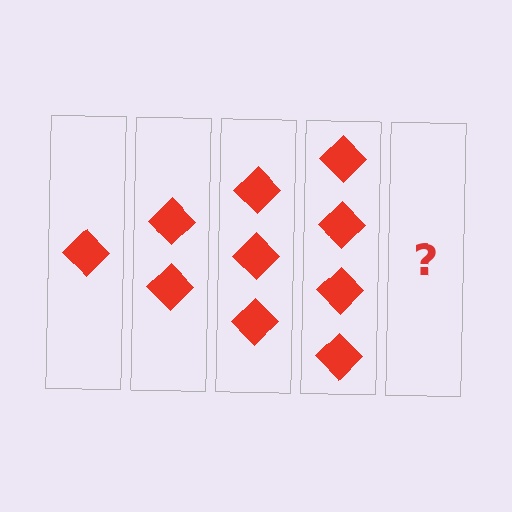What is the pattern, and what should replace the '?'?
The pattern is that each step adds one more diamond. The '?' should be 5 diamonds.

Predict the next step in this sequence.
The next step is 5 diamonds.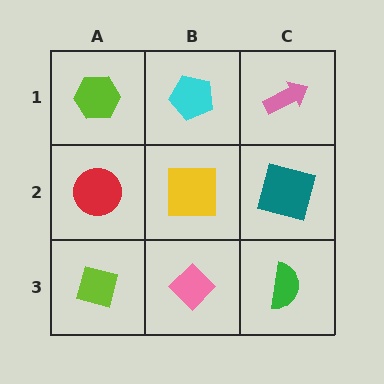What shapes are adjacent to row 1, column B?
A yellow square (row 2, column B), a lime hexagon (row 1, column A), a pink arrow (row 1, column C).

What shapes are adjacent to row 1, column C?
A teal square (row 2, column C), a cyan pentagon (row 1, column B).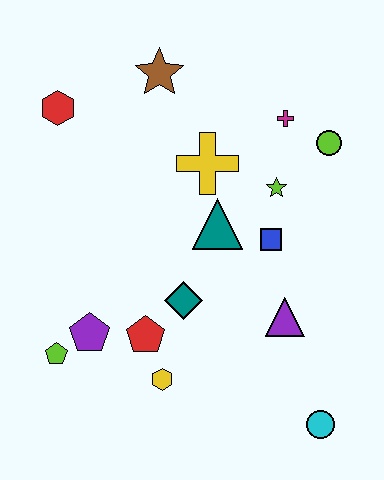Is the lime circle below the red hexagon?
Yes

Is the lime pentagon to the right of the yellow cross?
No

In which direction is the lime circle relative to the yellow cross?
The lime circle is to the right of the yellow cross.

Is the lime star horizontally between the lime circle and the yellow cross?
Yes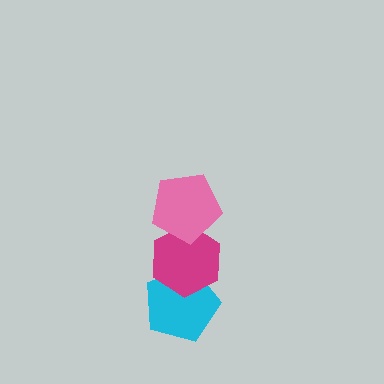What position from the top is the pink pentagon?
The pink pentagon is 1st from the top.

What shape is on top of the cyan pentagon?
The magenta hexagon is on top of the cyan pentagon.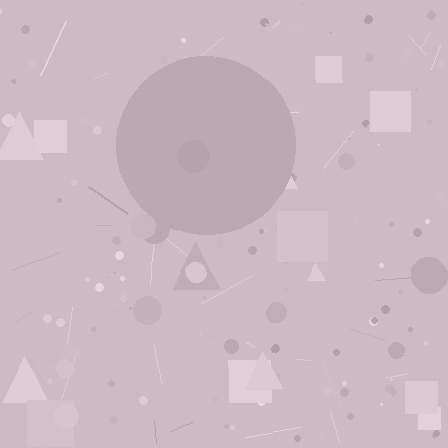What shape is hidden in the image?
A circle is hidden in the image.